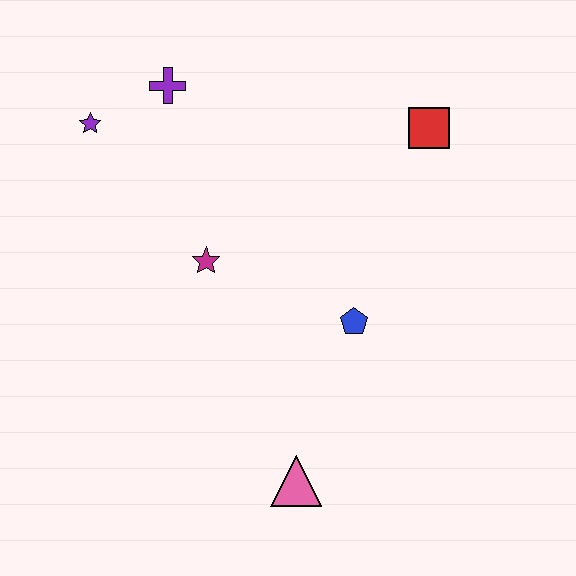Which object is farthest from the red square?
The pink triangle is farthest from the red square.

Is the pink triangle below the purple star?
Yes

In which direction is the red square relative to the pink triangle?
The red square is above the pink triangle.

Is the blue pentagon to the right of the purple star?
Yes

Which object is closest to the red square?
The blue pentagon is closest to the red square.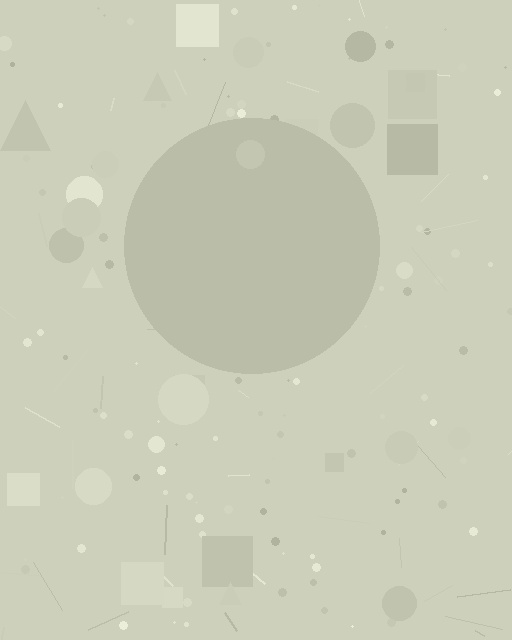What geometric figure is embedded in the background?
A circle is embedded in the background.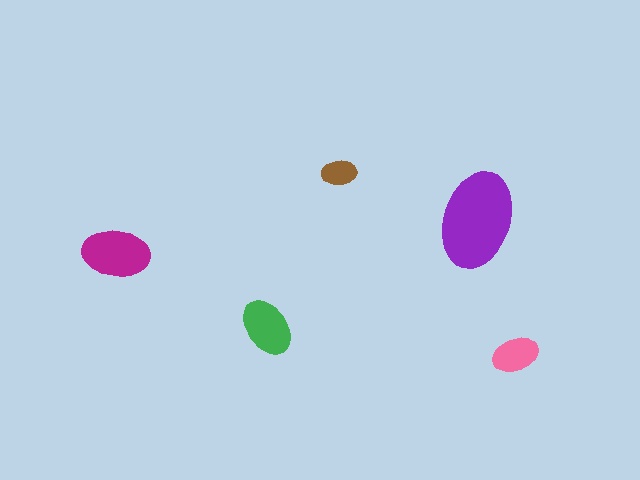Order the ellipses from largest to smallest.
the purple one, the magenta one, the green one, the pink one, the brown one.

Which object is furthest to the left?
The magenta ellipse is leftmost.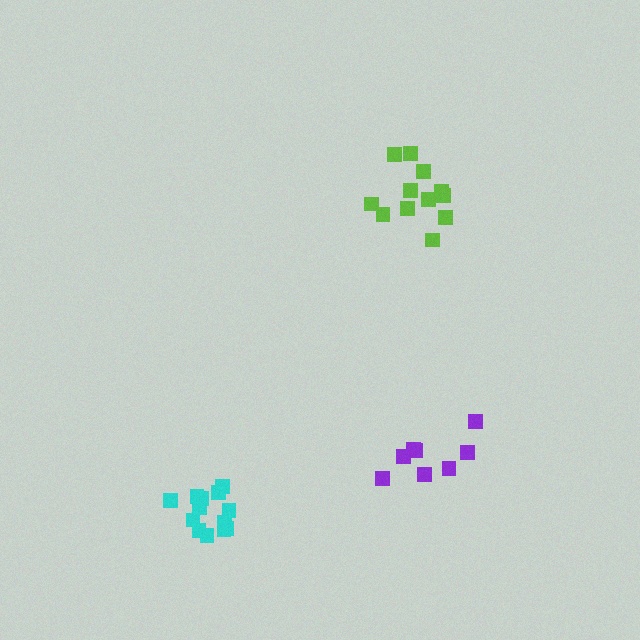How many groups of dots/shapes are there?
There are 3 groups.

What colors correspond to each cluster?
The clusters are colored: purple, lime, cyan.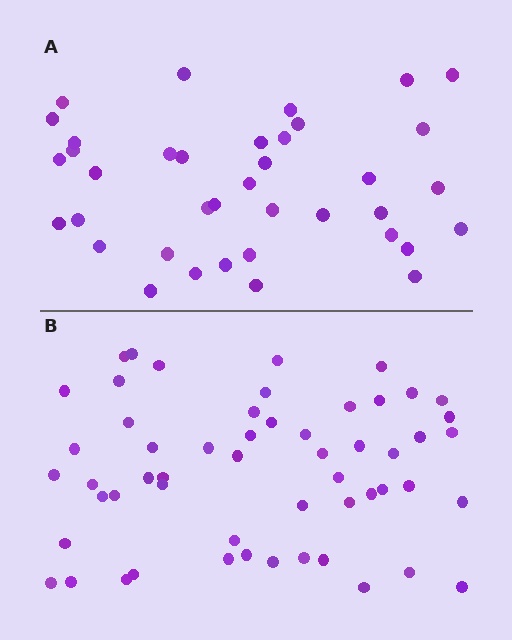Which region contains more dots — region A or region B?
Region B (the bottom region) has more dots.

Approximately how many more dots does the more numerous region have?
Region B has approximately 15 more dots than region A.